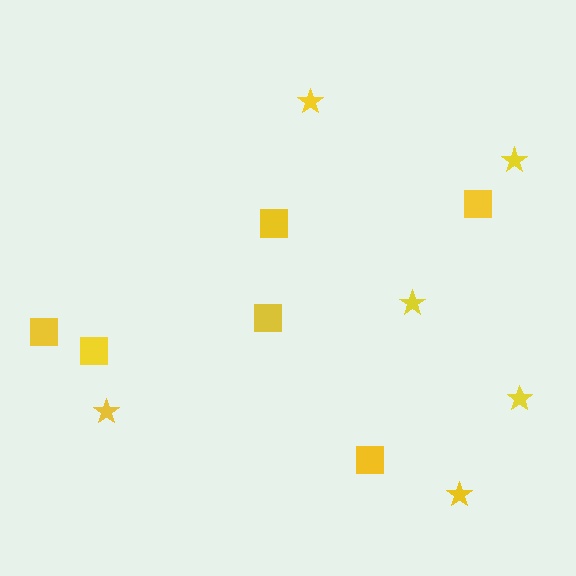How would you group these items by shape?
There are 2 groups: one group of stars (6) and one group of squares (6).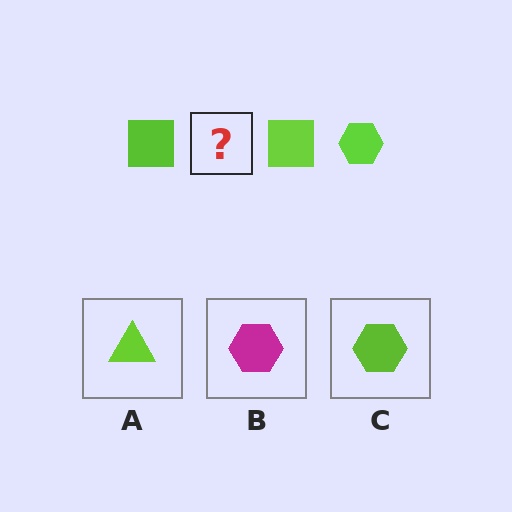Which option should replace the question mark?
Option C.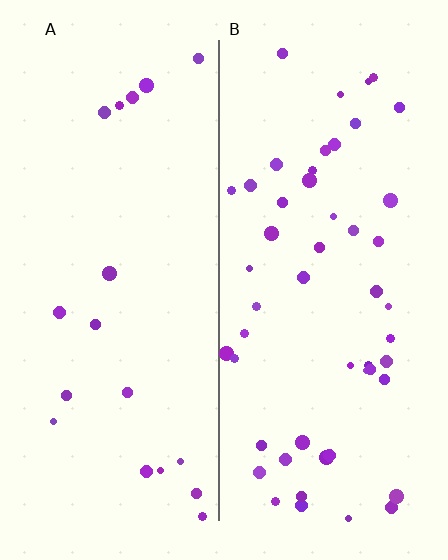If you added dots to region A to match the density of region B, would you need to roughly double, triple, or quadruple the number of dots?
Approximately triple.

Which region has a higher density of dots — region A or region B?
B (the right).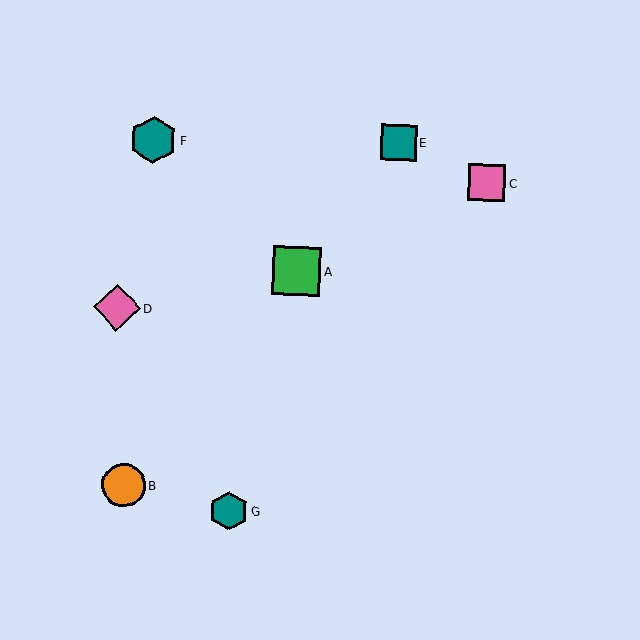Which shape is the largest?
The green square (labeled A) is the largest.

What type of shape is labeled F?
Shape F is a teal hexagon.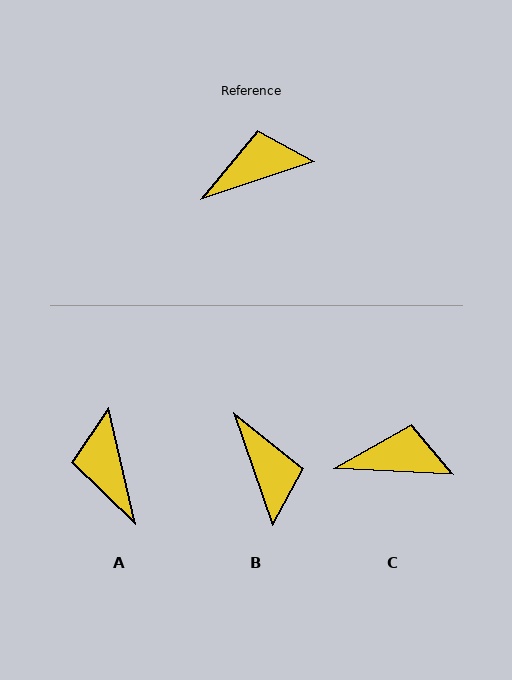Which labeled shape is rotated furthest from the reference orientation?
B, about 90 degrees away.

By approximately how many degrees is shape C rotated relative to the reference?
Approximately 21 degrees clockwise.